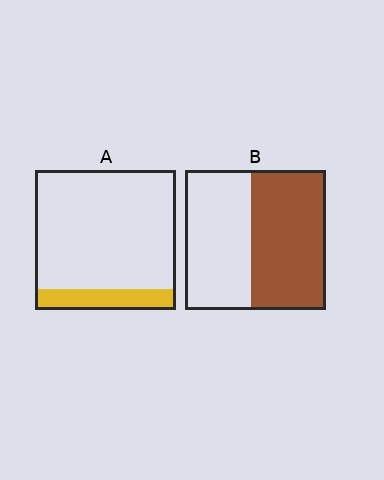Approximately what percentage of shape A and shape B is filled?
A is approximately 15% and B is approximately 55%.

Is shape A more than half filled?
No.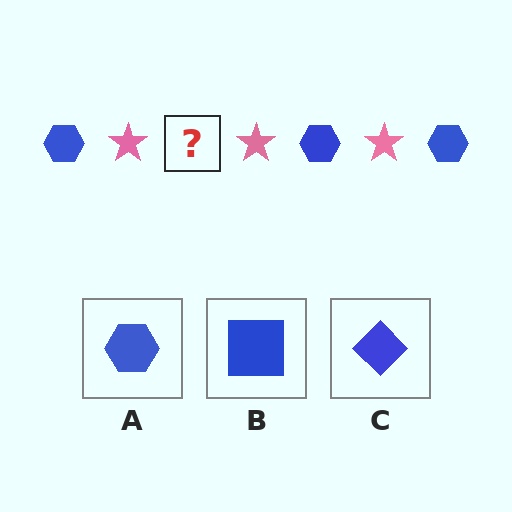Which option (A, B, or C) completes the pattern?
A.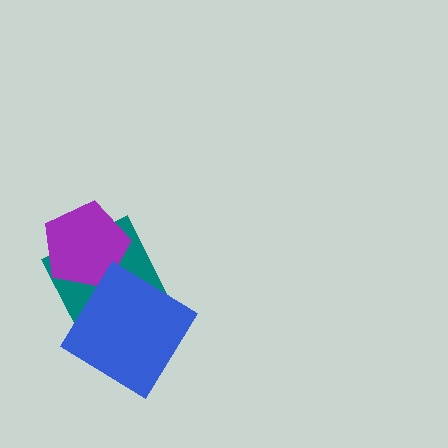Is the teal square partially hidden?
Yes, it is partially covered by another shape.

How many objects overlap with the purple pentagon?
1 object overlaps with the purple pentagon.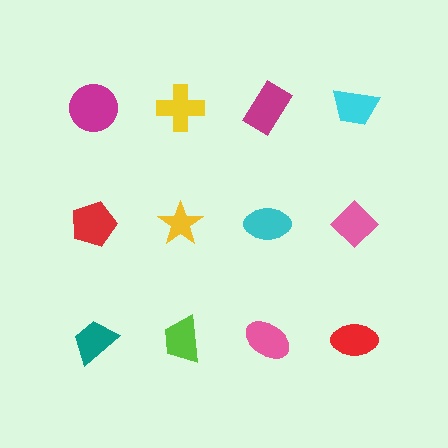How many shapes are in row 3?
4 shapes.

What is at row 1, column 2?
A yellow cross.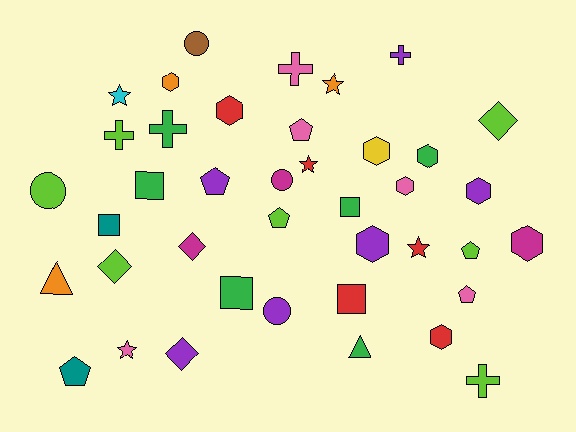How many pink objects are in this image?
There are 5 pink objects.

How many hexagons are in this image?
There are 9 hexagons.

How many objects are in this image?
There are 40 objects.